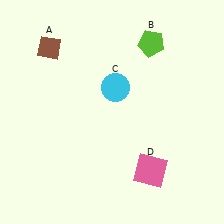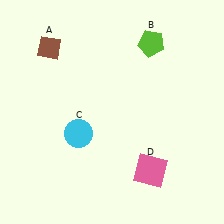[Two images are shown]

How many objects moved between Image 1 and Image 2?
1 object moved between the two images.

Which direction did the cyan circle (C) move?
The cyan circle (C) moved down.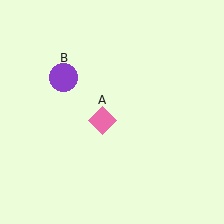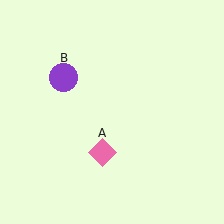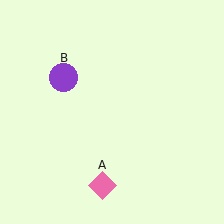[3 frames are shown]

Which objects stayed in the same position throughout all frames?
Purple circle (object B) remained stationary.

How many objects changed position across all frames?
1 object changed position: pink diamond (object A).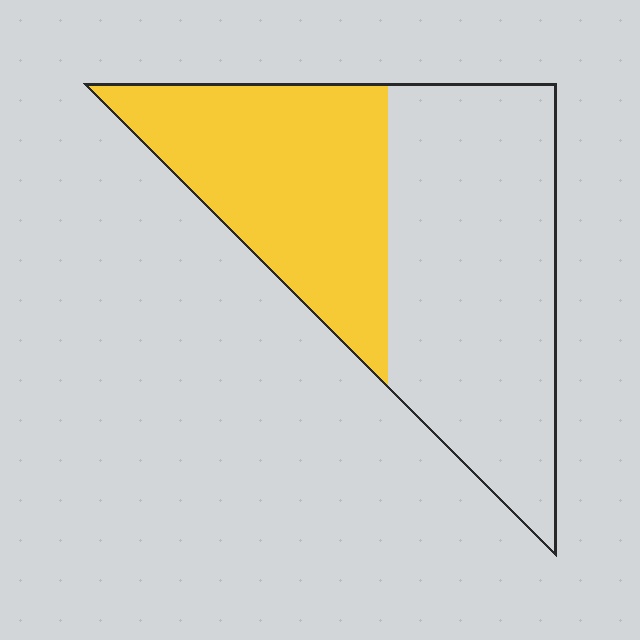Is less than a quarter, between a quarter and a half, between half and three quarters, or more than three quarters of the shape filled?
Between a quarter and a half.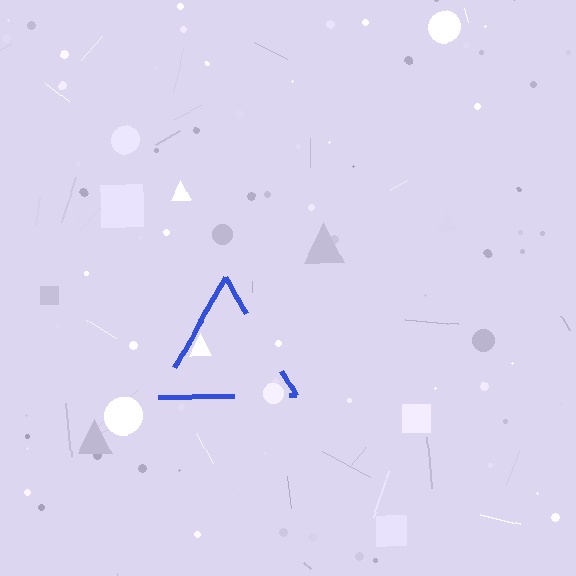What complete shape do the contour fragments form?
The contour fragments form a triangle.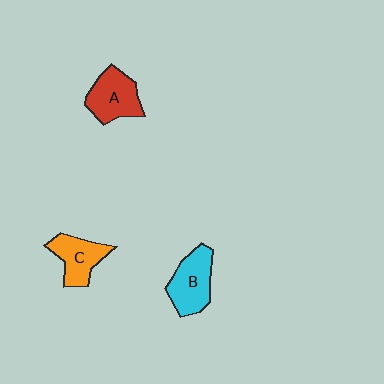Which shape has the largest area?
Shape B (cyan).